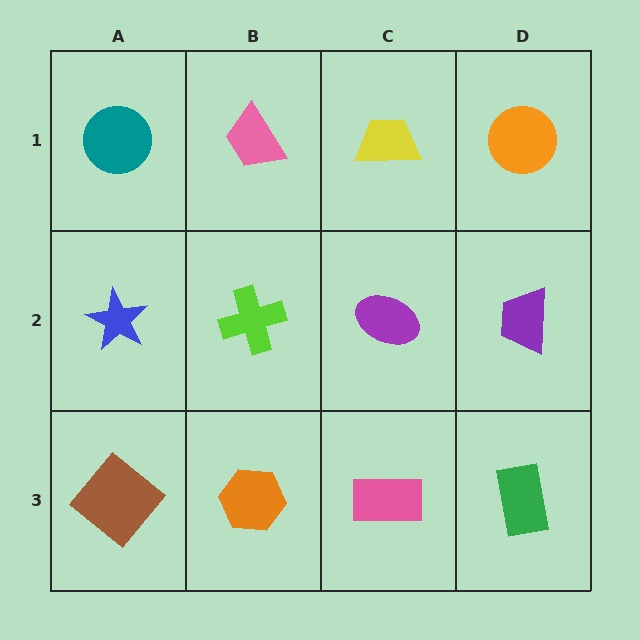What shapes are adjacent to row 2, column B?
A pink trapezoid (row 1, column B), an orange hexagon (row 3, column B), a blue star (row 2, column A), a purple ellipse (row 2, column C).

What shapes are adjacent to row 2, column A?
A teal circle (row 1, column A), a brown diamond (row 3, column A), a lime cross (row 2, column B).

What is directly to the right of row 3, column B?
A pink rectangle.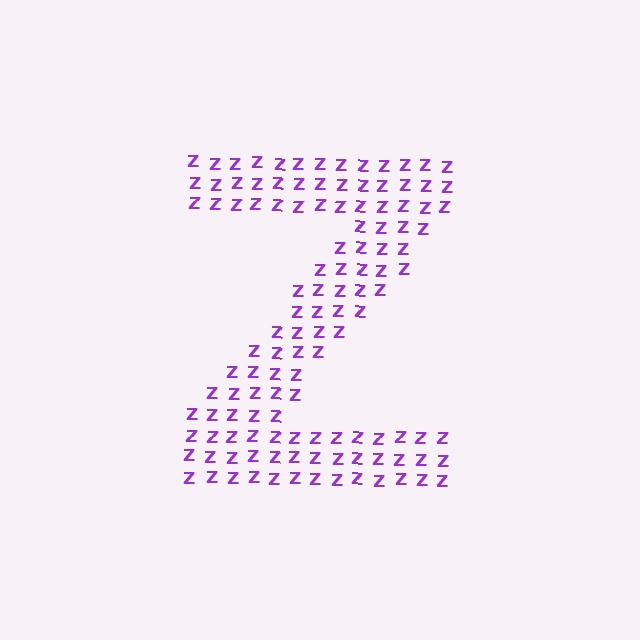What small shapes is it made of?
It is made of small letter Z's.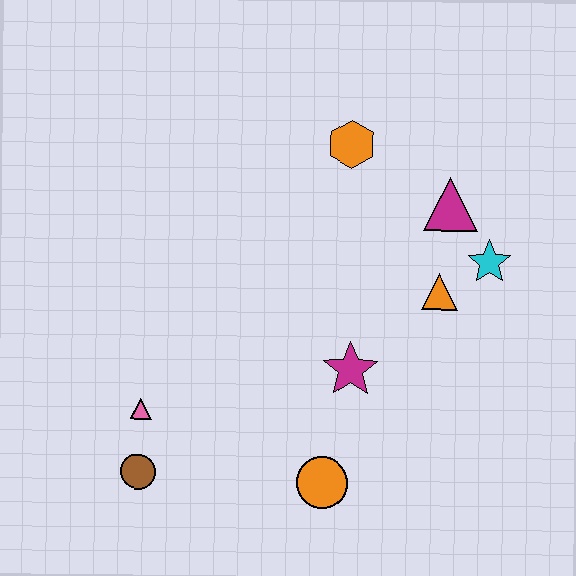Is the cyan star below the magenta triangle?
Yes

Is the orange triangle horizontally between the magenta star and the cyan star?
Yes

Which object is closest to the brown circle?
The pink triangle is closest to the brown circle.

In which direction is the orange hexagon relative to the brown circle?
The orange hexagon is above the brown circle.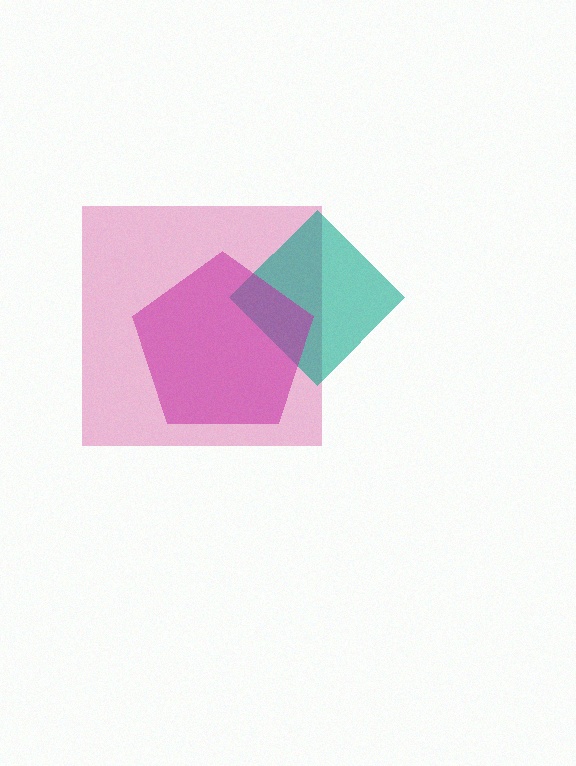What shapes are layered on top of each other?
The layered shapes are: a pink square, a teal diamond, a magenta pentagon.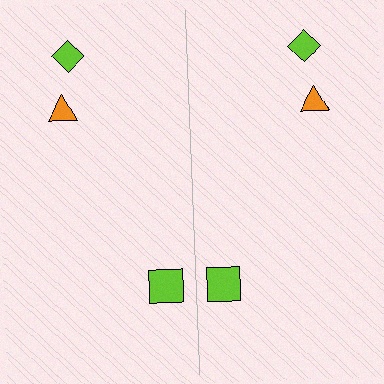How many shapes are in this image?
There are 6 shapes in this image.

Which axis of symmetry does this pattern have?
The pattern has a vertical axis of symmetry running through the center of the image.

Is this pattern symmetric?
Yes, this pattern has bilateral (reflection) symmetry.